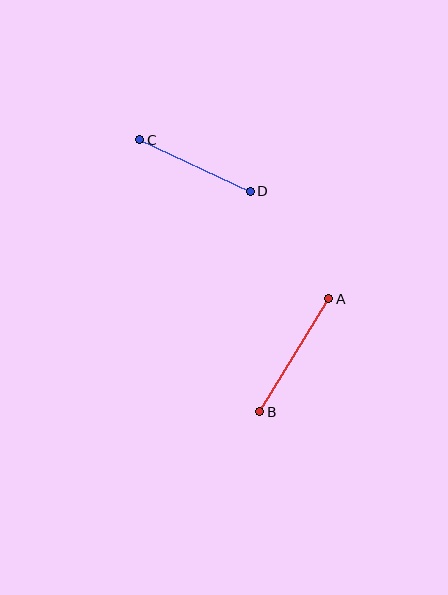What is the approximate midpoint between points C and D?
The midpoint is at approximately (195, 166) pixels.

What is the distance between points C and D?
The distance is approximately 122 pixels.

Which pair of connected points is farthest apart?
Points A and B are farthest apart.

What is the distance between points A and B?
The distance is approximately 132 pixels.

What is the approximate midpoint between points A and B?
The midpoint is at approximately (294, 355) pixels.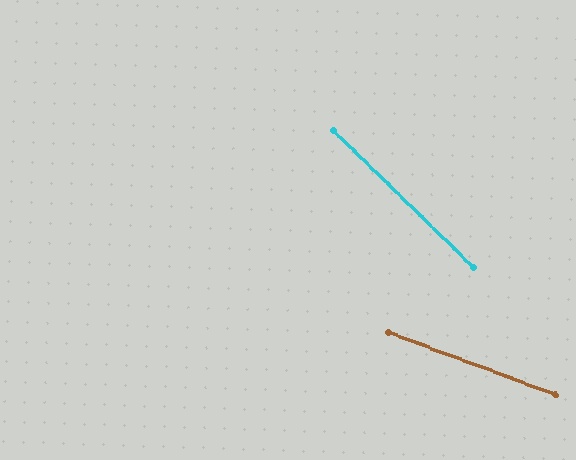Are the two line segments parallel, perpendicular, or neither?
Neither parallel nor perpendicular — they differ by about 24°.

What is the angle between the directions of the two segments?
Approximately 24 degrees.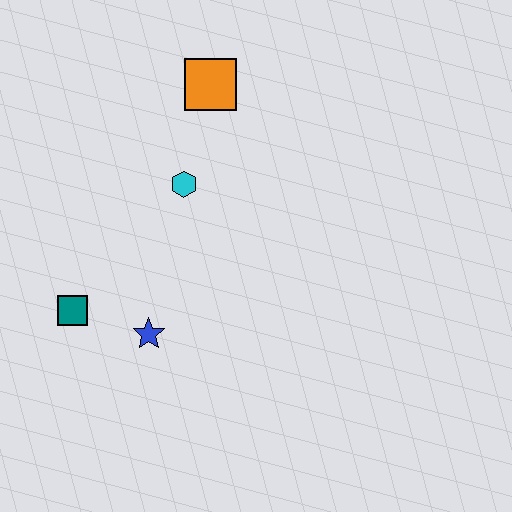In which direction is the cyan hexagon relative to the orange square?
The cyan hexagon is below the orange square.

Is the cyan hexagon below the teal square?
No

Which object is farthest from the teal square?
The orange square is farthest from the teal square.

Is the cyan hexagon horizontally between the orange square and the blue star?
Yes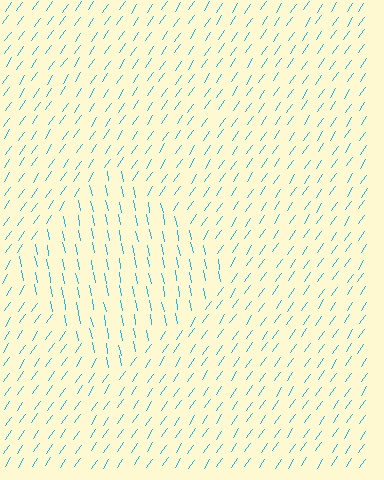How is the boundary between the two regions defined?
The boundary is defined purely by a change in line orientation (approximately 45 degrees difference). All lines are the same color and thickness.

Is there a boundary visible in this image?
Yes, there is a texture boundary formed by a change in line orientation.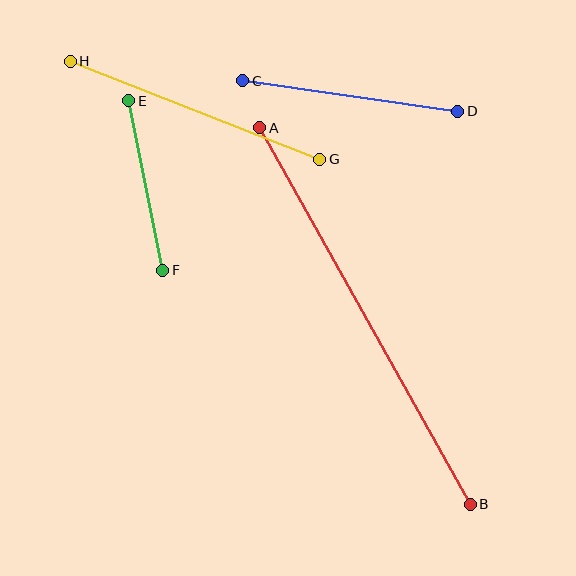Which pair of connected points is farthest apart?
Points A and B are farthest apart.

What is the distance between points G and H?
The distance is approximately 268 pixels.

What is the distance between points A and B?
The distance is approximately 431 pixels.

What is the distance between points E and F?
The distance is approximately 173 pixels.